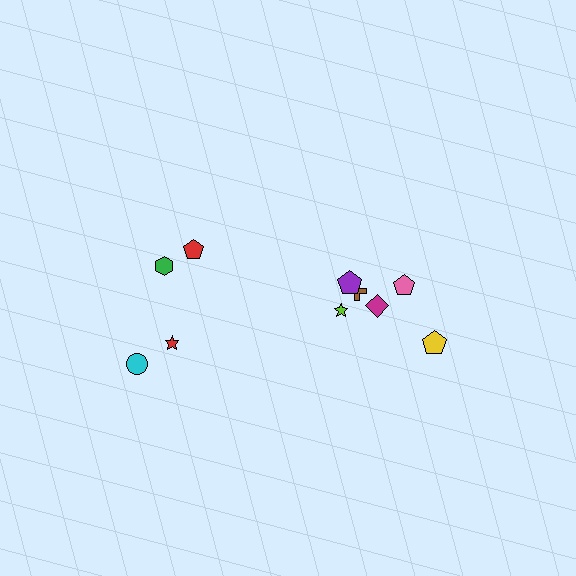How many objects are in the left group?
There are 4 objects.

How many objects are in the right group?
There are 6 objects.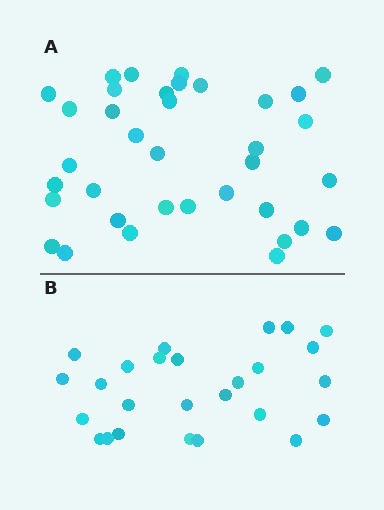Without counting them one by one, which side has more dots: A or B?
Region A (the top region) has more dots.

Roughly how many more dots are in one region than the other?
Region A has roughly 10 or so more dots than region B.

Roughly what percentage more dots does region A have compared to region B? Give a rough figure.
About 40% more.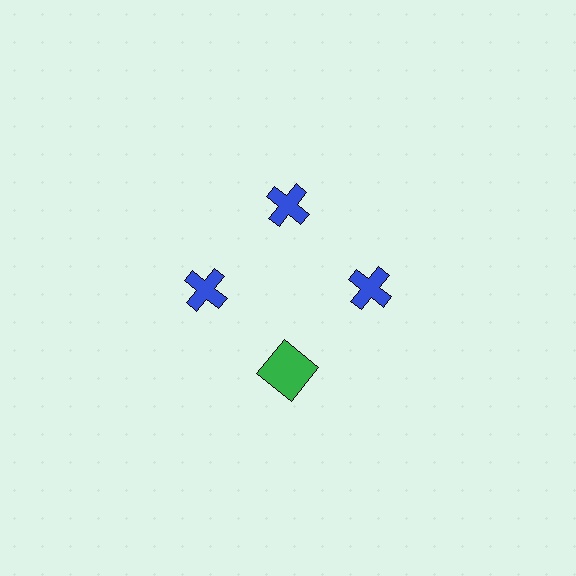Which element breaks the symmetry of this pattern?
The green square at roughly the 6 o'clock position breaks the symmetry. All other shapes are blue crosses.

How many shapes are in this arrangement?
There are 4 shapes arranged in a ring pattern.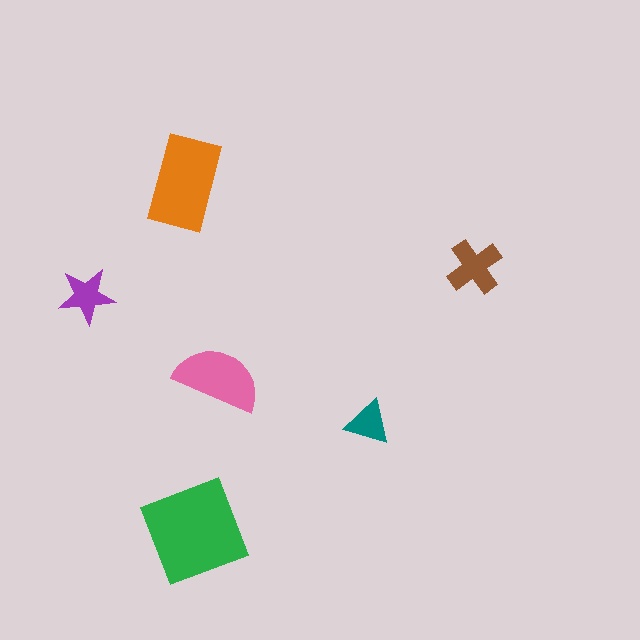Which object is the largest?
The green square.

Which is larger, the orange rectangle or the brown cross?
The orange rectangle.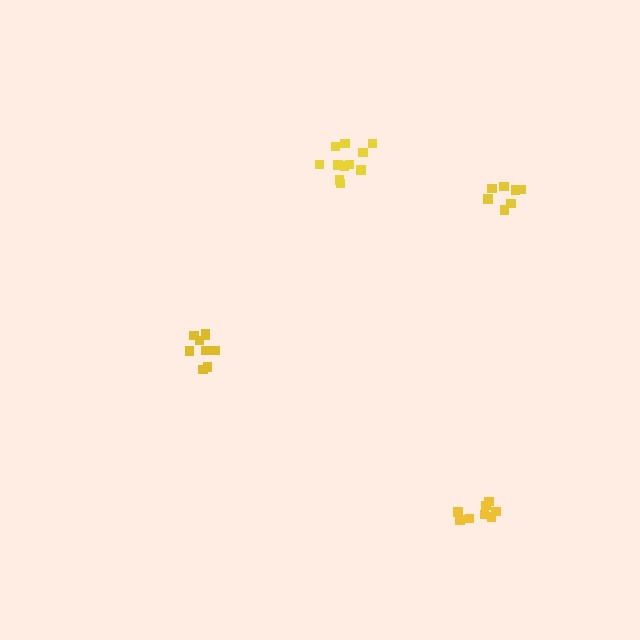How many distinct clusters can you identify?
There are 4 distinct clusters.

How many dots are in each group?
Group 1: 9 dots, Group 2: 11 dots, Group 3: 8 dots, Group 4: 8 dots (36 total).